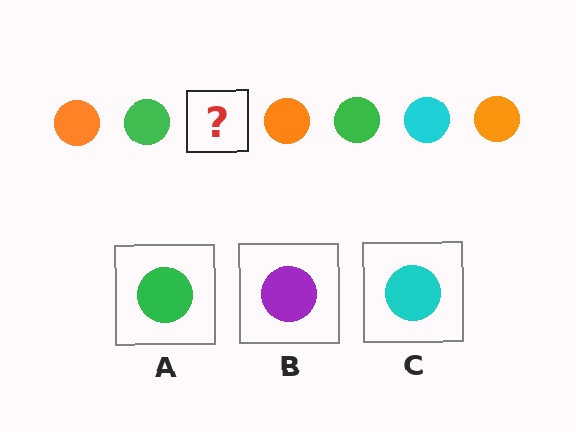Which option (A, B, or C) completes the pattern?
C.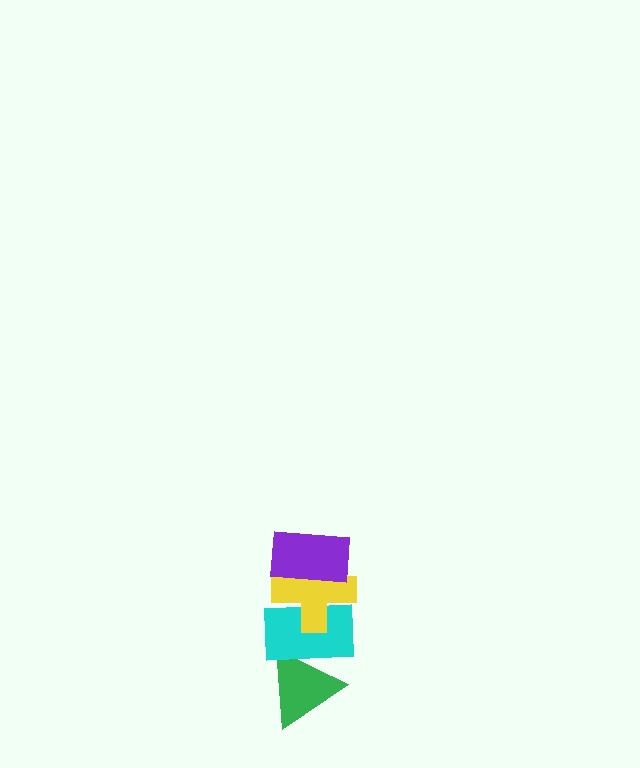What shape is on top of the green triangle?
The cyan rectangle is on top of the green triangle.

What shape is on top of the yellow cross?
The purple rectangle is on top of the yellow cross.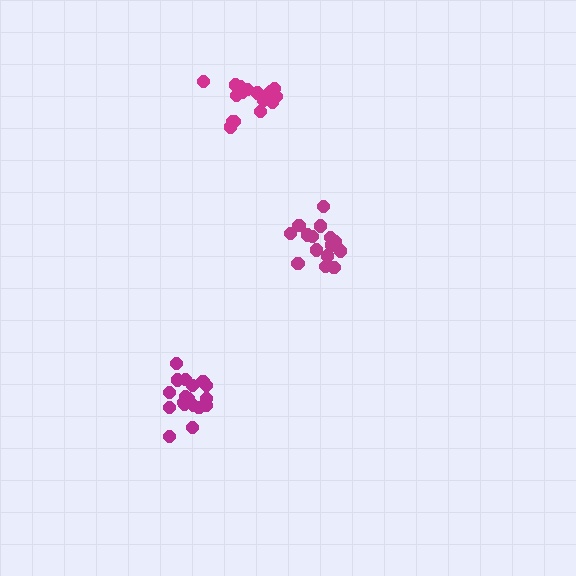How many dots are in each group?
Group 1: 18 dots, Group 2: 15 dots, Group 3: 16 dots (49 total).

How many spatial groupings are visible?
There are 3 spatial groupings.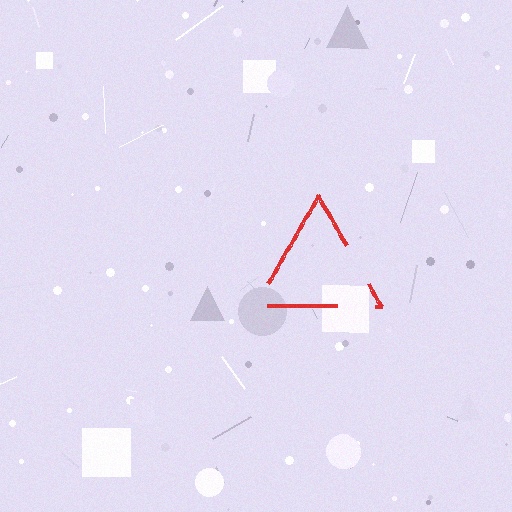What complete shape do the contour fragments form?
The contour fragments form a triangle.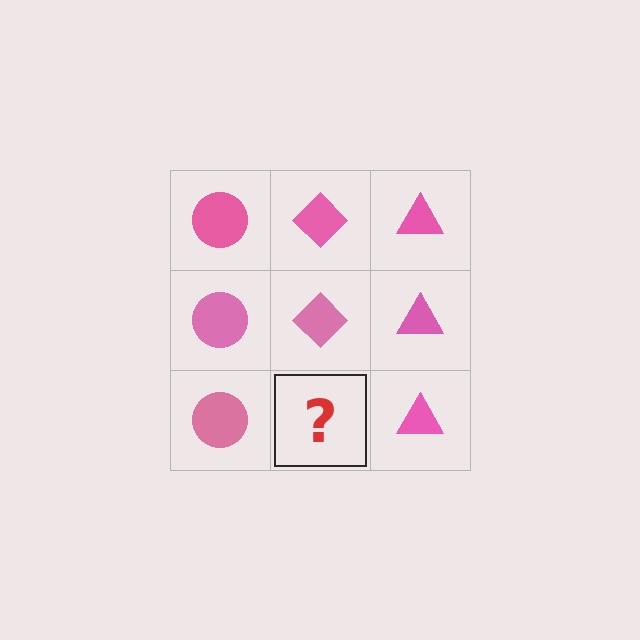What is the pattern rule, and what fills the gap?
The rule is that each column has a consistent shape. The gap should be filled with a pink diamond.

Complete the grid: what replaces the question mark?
The question mark should be replaced with a pink diamond.